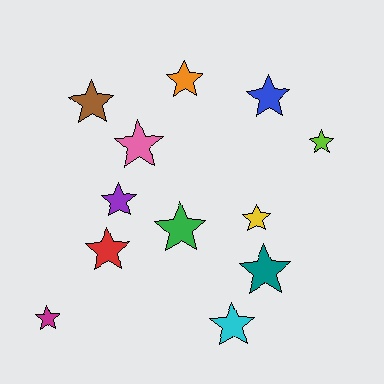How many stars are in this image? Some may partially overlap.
There are 12 stars.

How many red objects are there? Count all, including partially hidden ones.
There is 1 red object.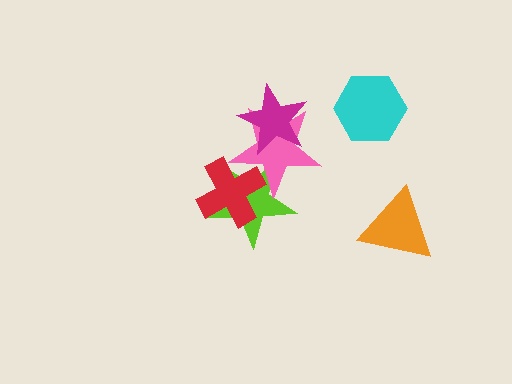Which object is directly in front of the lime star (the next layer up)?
The red cross is directly in front of the lime star.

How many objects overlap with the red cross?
2 objects overlap with the red cross.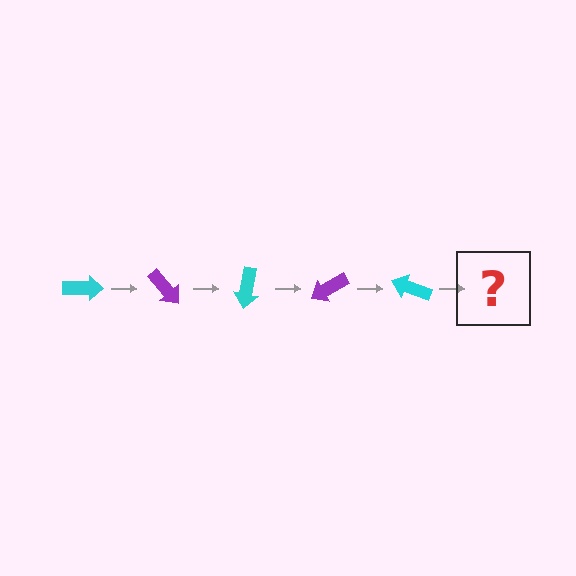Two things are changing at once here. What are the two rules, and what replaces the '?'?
The two rules are that it rotates 50 degrees each step and the color cycles through cyan and purple. The '?' should be a purple arrow, rotated 250 degrees from the start.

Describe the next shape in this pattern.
It should be a purple arrow, rotated 250 degrees from the start.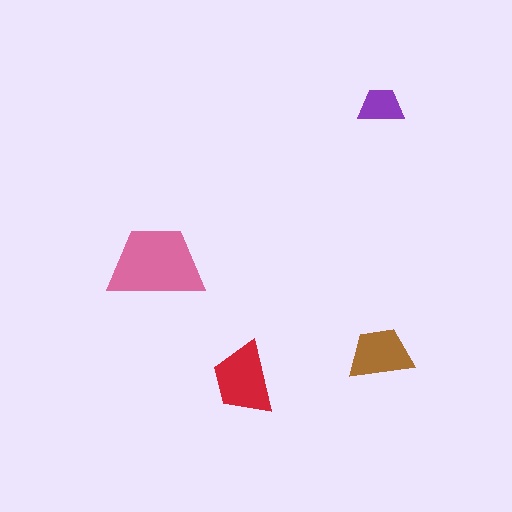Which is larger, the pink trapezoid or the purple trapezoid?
The pink one.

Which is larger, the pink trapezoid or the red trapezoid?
The pink one.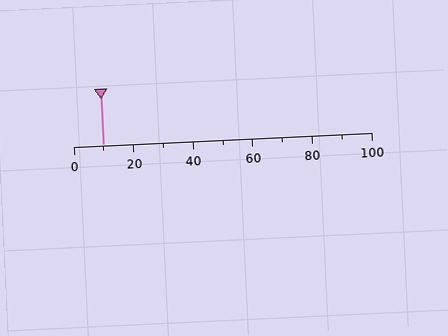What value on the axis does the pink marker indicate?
The marker indicates approximately 10.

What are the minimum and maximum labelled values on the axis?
The axis runs from 0 to 100.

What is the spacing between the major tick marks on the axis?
The major ticks are spaced 20 apart.